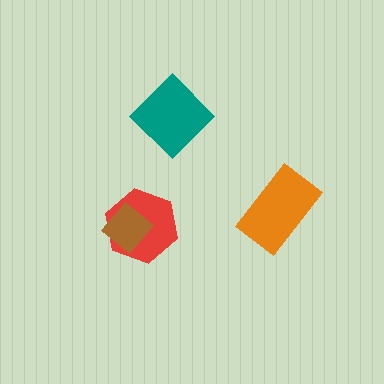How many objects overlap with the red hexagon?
1 object overlaps with the red hexagon.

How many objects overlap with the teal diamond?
0 objects overlap with the teal diamond.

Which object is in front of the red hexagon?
The brown diamond is in front of the red hexagon.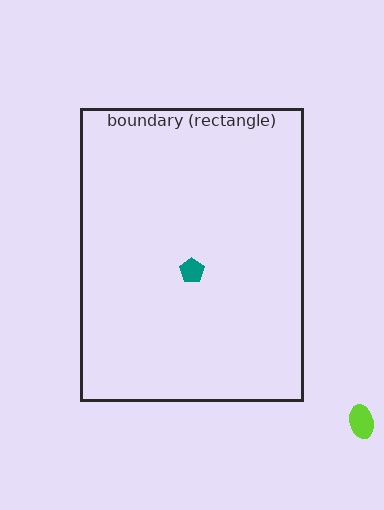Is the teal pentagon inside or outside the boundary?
Inside.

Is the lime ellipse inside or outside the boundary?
Outside.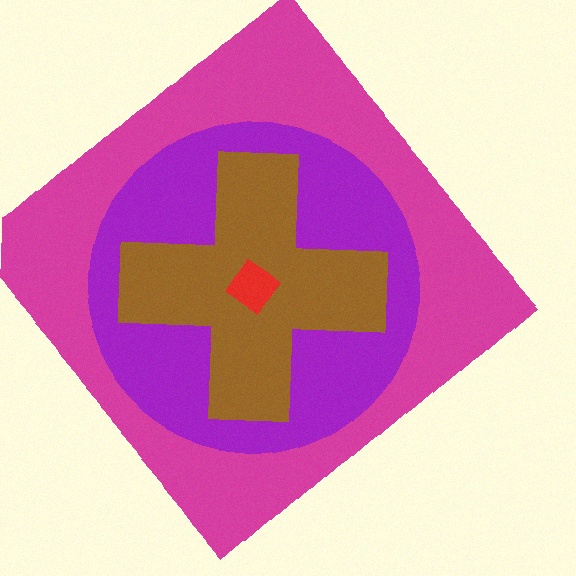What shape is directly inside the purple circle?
The brown cross.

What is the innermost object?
The red diamond.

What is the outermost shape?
The magenta diamond.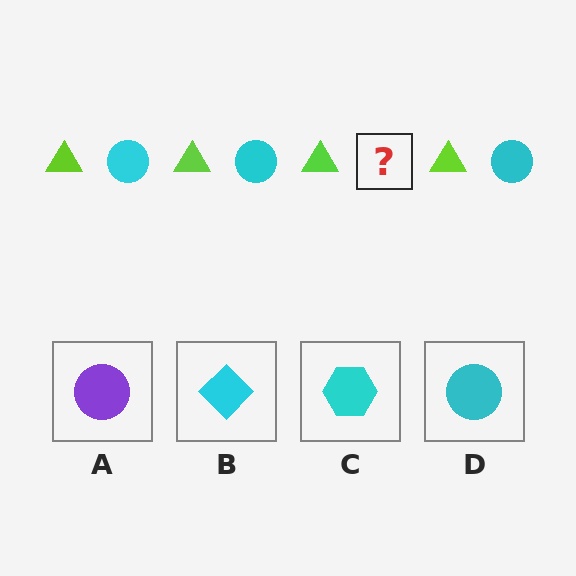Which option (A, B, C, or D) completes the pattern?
D.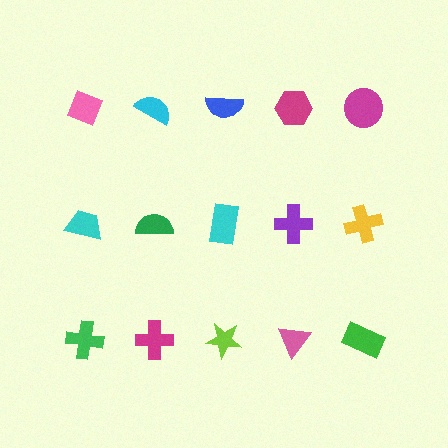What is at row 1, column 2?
A cyan semicircle.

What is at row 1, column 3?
A blue semicircle.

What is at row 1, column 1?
A pink diamond.